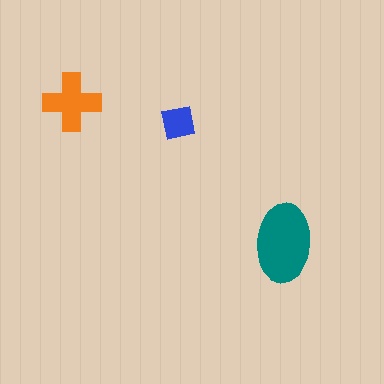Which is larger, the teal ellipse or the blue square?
The teal ellipse.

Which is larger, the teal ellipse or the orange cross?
The teal ellipse.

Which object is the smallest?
The blue square.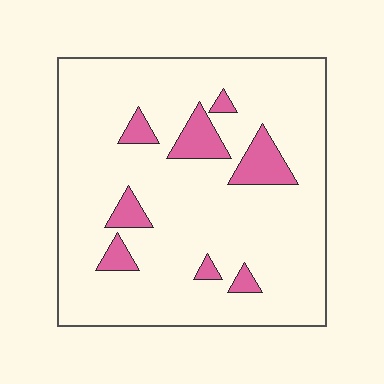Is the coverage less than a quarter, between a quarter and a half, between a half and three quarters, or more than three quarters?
Less than a quarter.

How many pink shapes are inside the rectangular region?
8.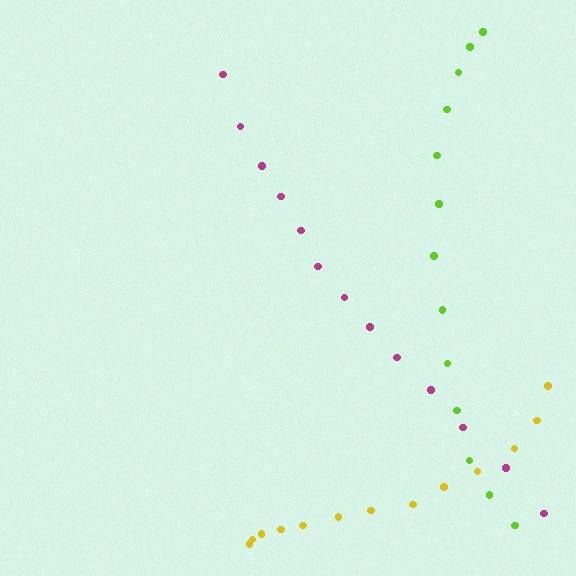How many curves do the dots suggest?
There are 3 distinct paths.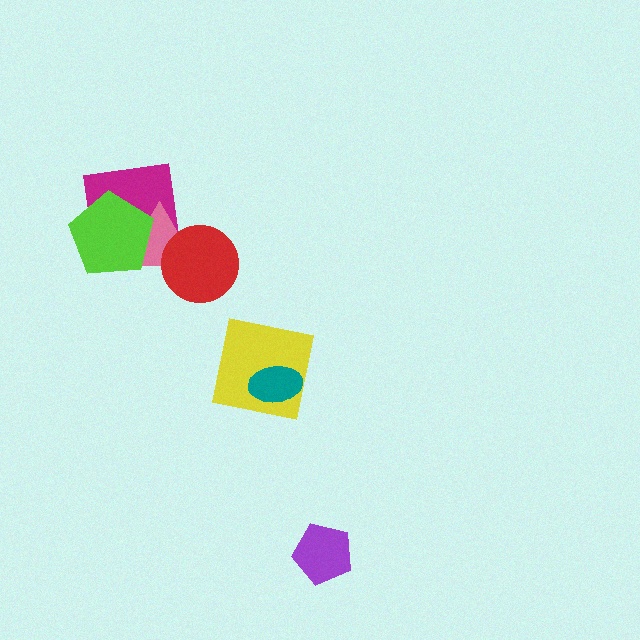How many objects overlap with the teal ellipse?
1 object overlaps with the teal ellipse.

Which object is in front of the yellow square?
The teal ellipse is in front of the yellow square.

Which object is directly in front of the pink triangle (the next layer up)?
The red circle is directly in front of the pink triangle.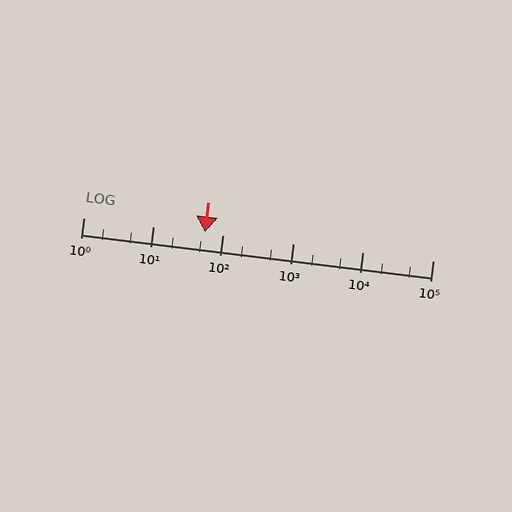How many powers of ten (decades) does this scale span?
The scale spans 5 decades, from 1 to 100000.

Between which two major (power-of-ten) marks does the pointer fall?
The pointer is between 10 and 100.